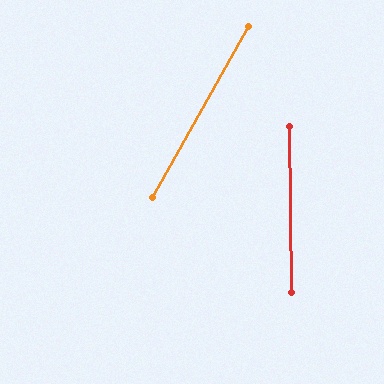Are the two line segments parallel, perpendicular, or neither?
Neither parallel nor perpendicular — they differ by about 30°.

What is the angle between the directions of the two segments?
Approximately 30 degrees.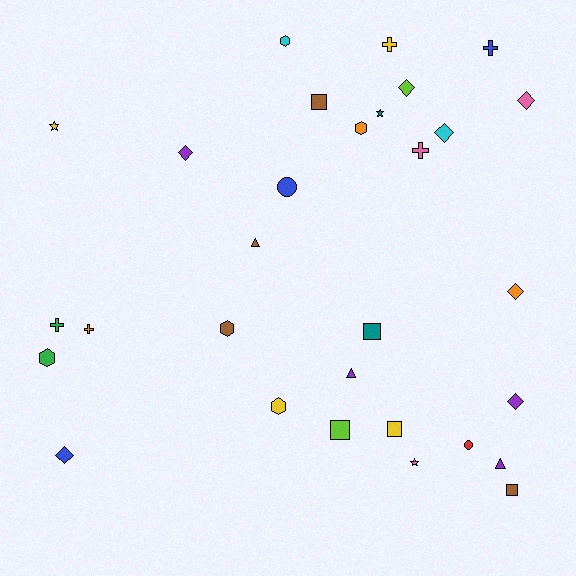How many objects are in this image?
There are 30 objects.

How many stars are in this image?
There are 3 stars.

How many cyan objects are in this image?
There are 2 cyan objects.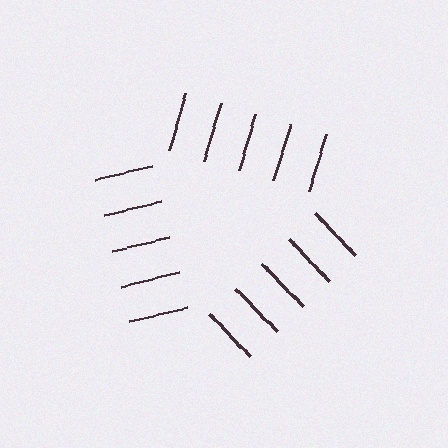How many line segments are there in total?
15 — 5 along each of the 3 edges.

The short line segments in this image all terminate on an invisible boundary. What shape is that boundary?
An illusory triangle — the line segments terminate on its edges but no continuous stroke is drawn.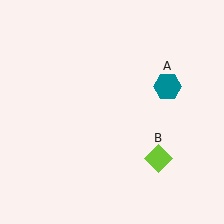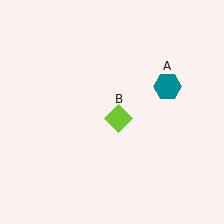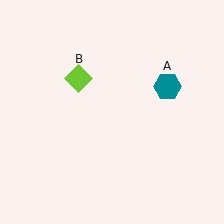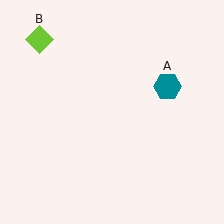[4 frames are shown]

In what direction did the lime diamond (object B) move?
The lime diamond (object B) moved up and to the left.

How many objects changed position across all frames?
1 object changed position: lime diamond (object B).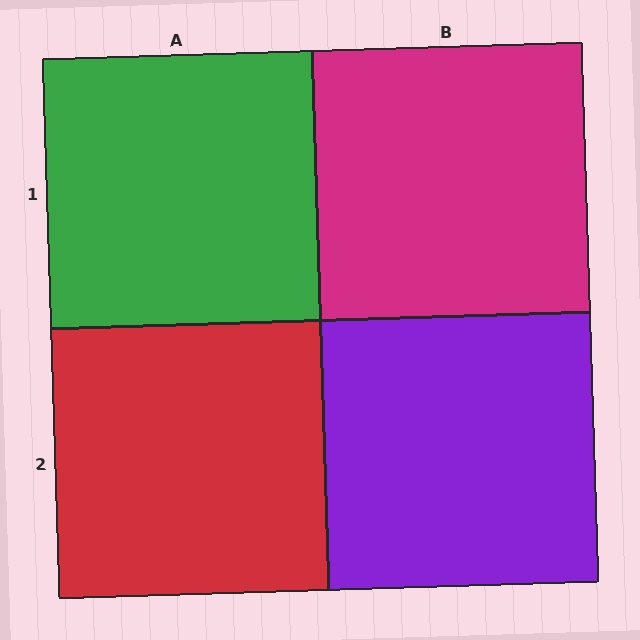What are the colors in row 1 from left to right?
Green, magenta.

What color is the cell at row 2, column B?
Purple.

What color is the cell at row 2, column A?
Red.